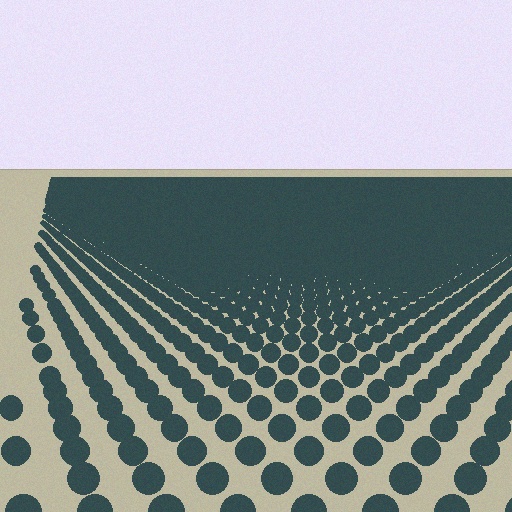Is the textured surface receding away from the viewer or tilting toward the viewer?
The surface is receding away from the viewer. Texture elements get smaller and denser toward the top.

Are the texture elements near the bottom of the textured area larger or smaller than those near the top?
Larger. Near the bottom, elements are closer to the viewer and appear at a bigger on-screen size.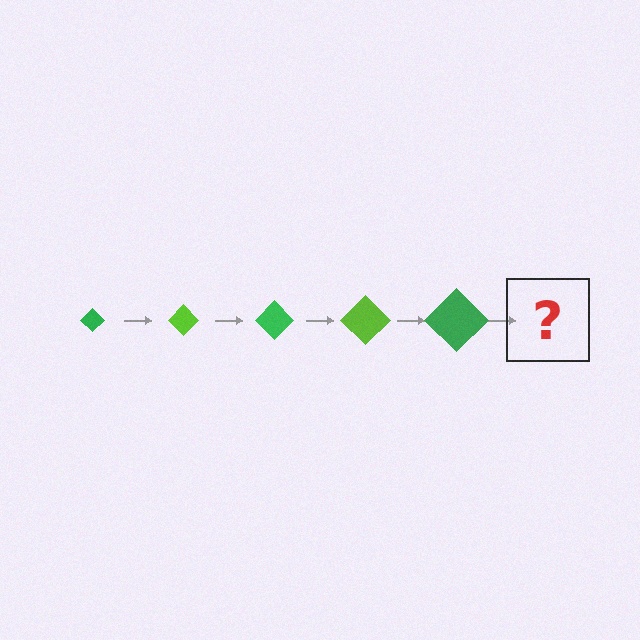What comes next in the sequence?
The next element should be a lime diamond, larger than the previous one.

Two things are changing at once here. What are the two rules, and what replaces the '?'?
The two rules are that the diamond grows larger each step and the color cycles through green and lime. The '?' should be a lime diamond, larger than the previous one.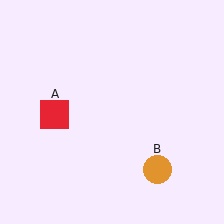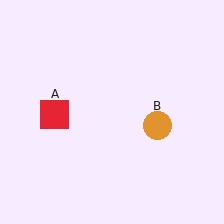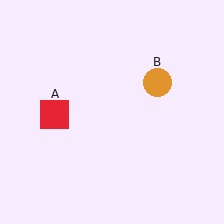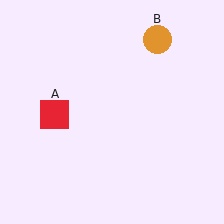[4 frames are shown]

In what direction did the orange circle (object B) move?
The orange circle (object B) moved up.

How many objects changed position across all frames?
1 object changed position: orange circle (object B).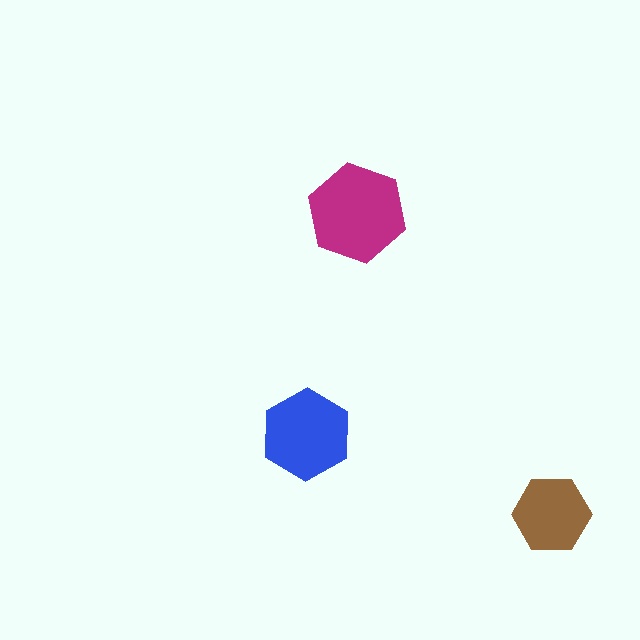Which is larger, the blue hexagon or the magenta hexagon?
The magenta one.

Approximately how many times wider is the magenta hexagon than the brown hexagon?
About 1.5 times wider.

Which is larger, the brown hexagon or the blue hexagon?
The blue one.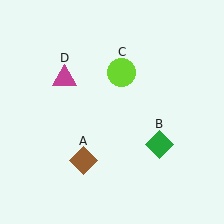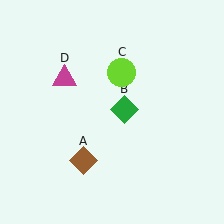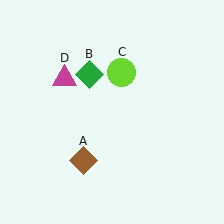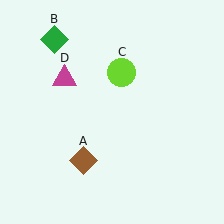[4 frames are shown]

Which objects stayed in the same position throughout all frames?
Brown diamond (object A) and lime circle (object C) and magenta triangle (object D) remained stationary.